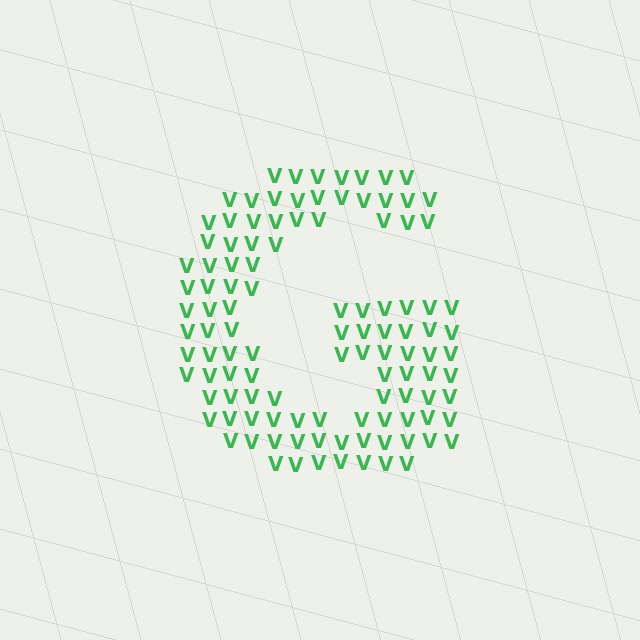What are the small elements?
The small elements are letter V's.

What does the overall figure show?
The overall figure shows the letter G.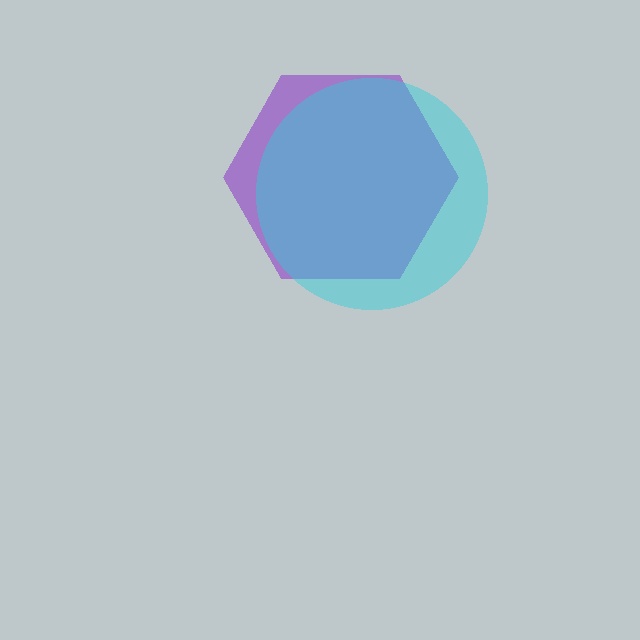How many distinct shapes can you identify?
There are 2 distinct shapes: a purple hexagon, a cyan circle.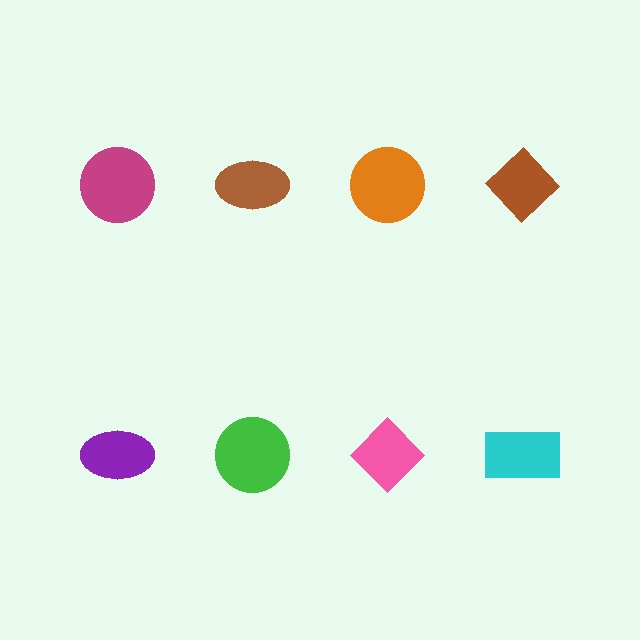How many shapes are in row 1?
4 shapes.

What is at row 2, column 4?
A cyan rectangle.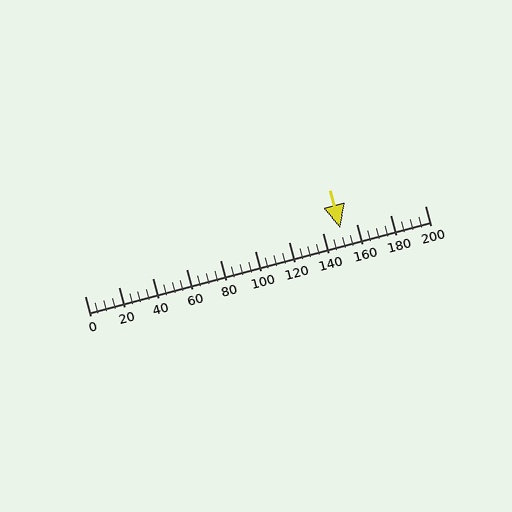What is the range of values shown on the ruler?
The ruler shows values from 0 to 200.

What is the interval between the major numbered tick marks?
The major tick marks are spaced 20 units apart.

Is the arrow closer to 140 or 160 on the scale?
The arrow is closer to 160.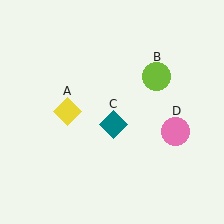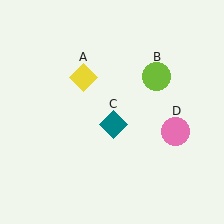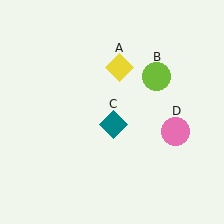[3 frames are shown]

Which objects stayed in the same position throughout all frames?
Lime circle (object B) and teal diamond (object C) and pink circle (object D) remained stationary.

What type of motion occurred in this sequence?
The yellow diamond (object A) rotated clockwise around the center of the scene.